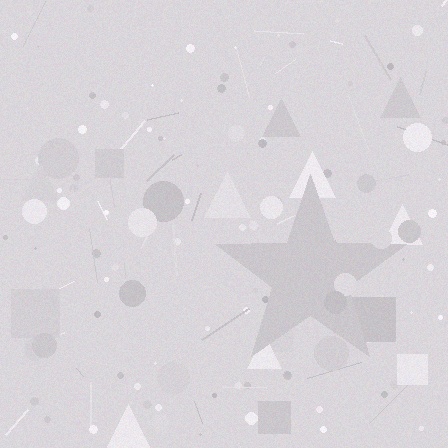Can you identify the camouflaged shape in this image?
The camouflaged shape is a star.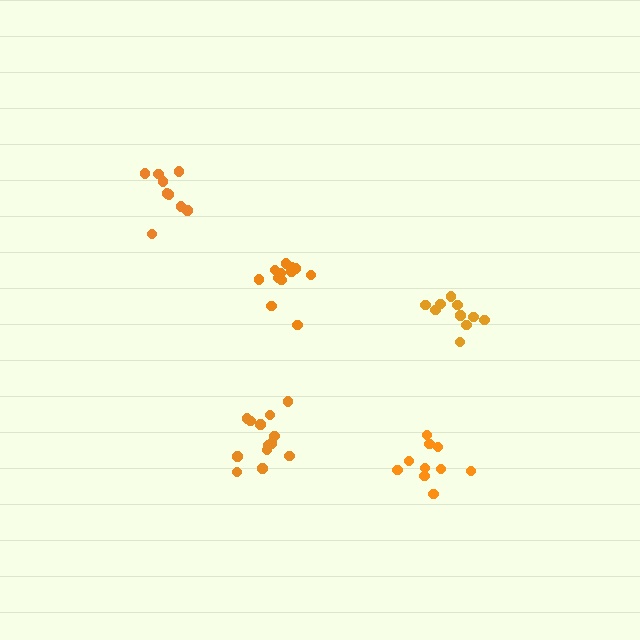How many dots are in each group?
Group 1: 10 dots, Group 2: 9 dots, Group 3: 13 dots, Group 4: 10 dots, Group 5: 12 dots (54 total).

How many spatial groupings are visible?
There are 5 spatial groupings.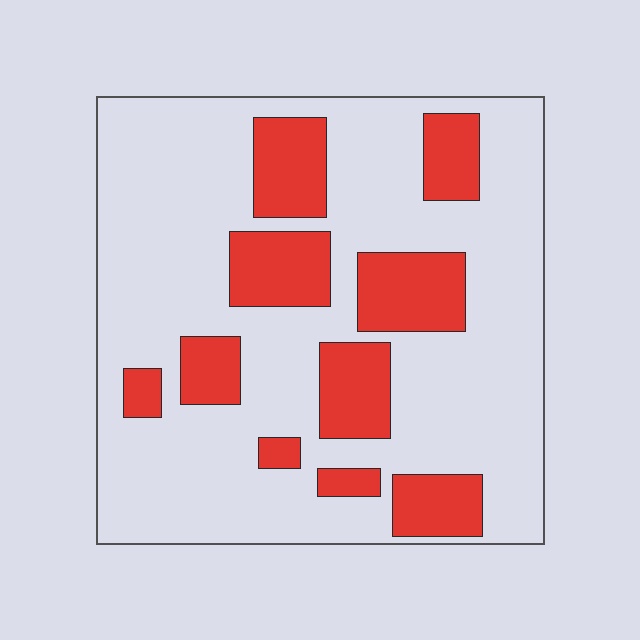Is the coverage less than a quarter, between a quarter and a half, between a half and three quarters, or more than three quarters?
Between a quarter and a half.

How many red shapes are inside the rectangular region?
10.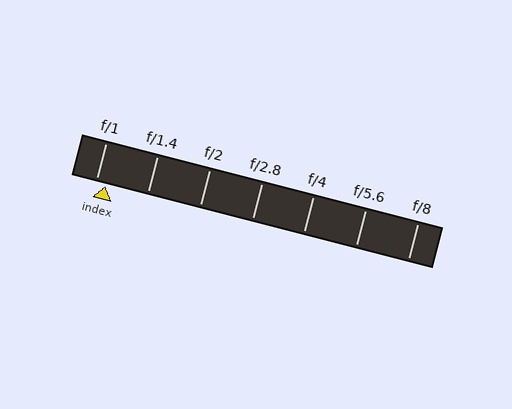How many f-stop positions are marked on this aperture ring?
There are 7 f-stop positions marked.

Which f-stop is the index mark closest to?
The index mark is closest to f/1.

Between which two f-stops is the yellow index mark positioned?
The index mark is between f/1 and f/1.4.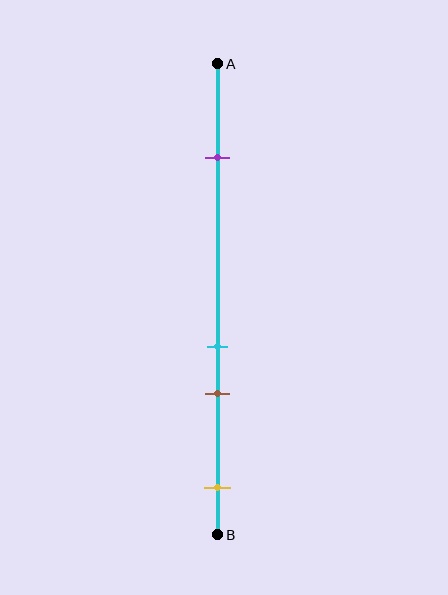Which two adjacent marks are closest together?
The cyan and brown marks are the closest adjacent pair.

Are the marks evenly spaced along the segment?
No, the marks are not evenly spaced.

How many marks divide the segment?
There are 4 marks dividing the segment.